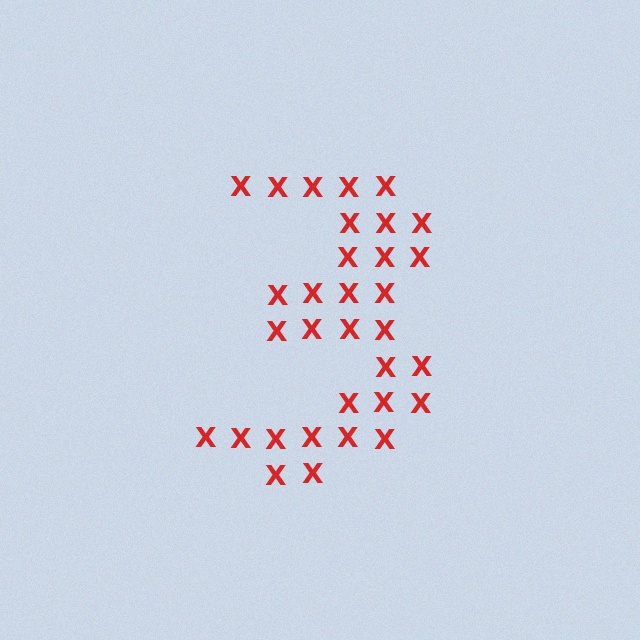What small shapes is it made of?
It is made of small letter X's.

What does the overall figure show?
The overall figure shows the digit 3.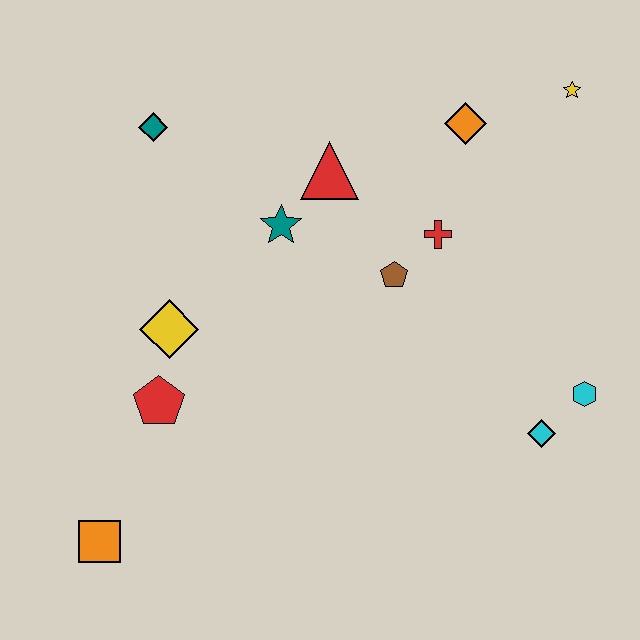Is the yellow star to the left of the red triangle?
No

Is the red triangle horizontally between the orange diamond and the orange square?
Yes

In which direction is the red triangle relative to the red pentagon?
The red triangle is above the red pentagon.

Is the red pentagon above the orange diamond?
No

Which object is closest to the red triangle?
The teal star is closest to the red triangle.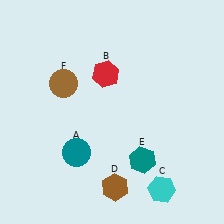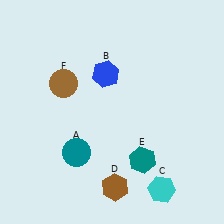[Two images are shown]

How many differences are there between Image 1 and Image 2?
There is 1 difference between the two images.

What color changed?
The hexagon (B) changed from red in Image 1 to blue in Image 2.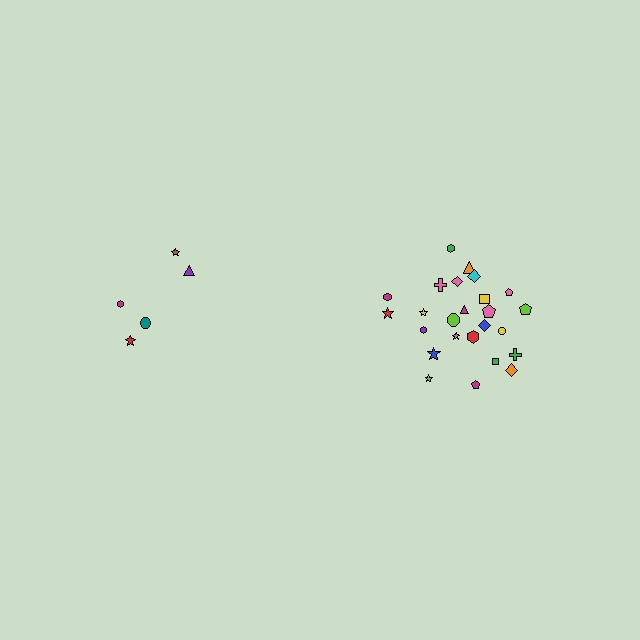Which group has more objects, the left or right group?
The right group.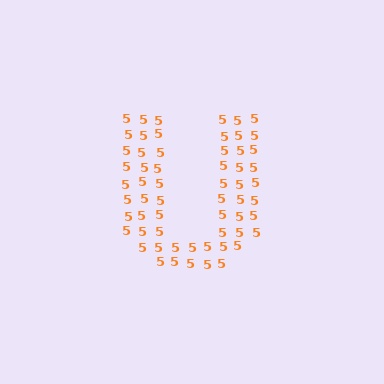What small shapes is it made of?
It is made of small digit 5's.